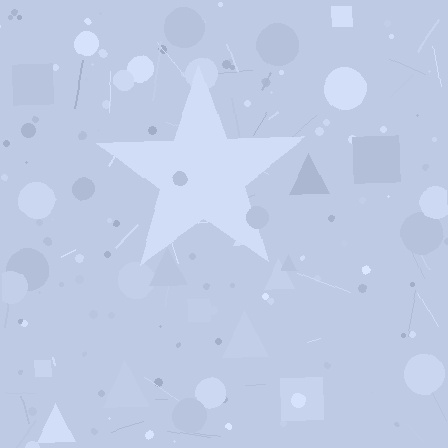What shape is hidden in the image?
A star is hidden in the image.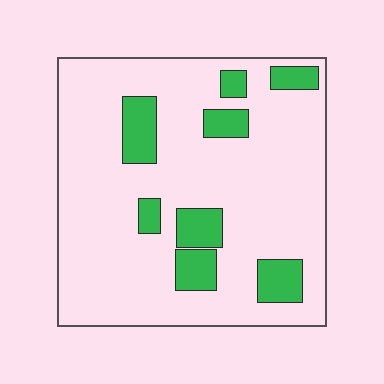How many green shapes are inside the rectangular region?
8.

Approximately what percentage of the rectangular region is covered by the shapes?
Approximately 15%.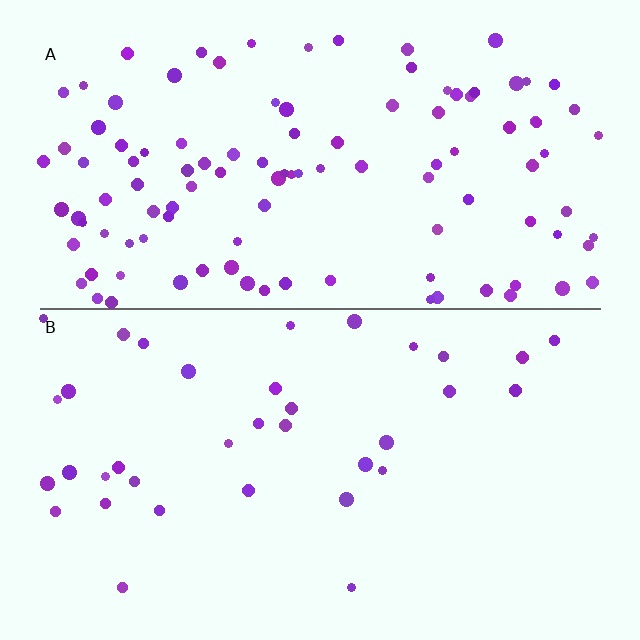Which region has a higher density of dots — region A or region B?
A (the top).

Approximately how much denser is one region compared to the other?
Approximately 3.1× — region A over region B.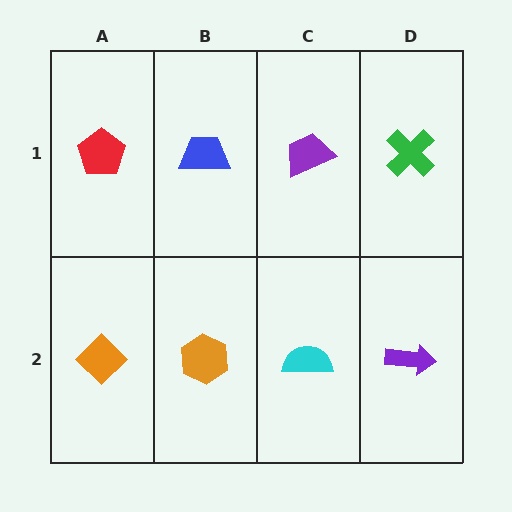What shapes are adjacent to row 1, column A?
An orange diamond (row 2, column A), a blue trapezoid (row 1, column B).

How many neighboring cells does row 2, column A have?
2.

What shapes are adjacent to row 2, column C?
A purple trapezoid (row 1, column C), an orange hexagon (row 2, column B), a purple arrow (row 2, column D).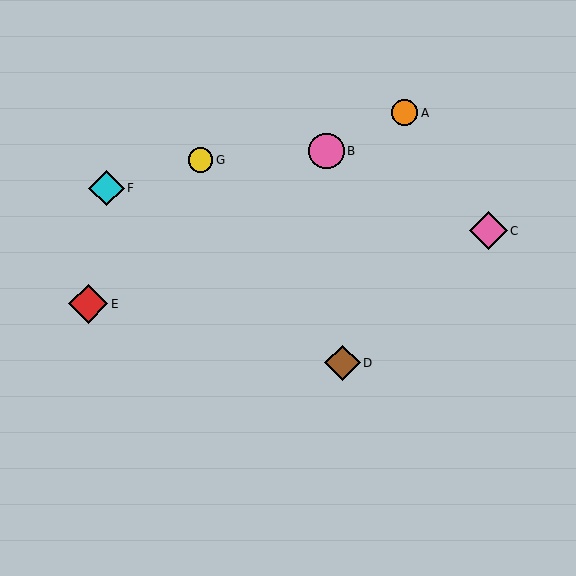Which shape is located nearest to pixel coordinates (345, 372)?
The brown diamond (labeled D) at (342, 363) is nearest to that location.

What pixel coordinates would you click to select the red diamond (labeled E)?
Click at (88, 304) to select the red diamond E.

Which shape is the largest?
The red diamond (labeled E) is the largest.